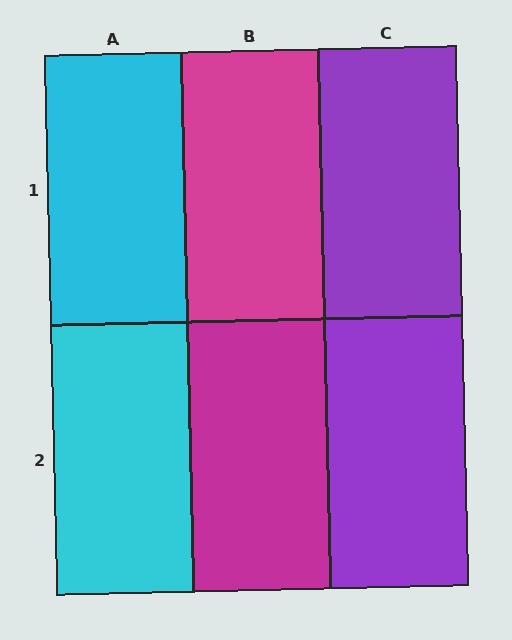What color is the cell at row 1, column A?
Cyan.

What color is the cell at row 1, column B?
Magenta.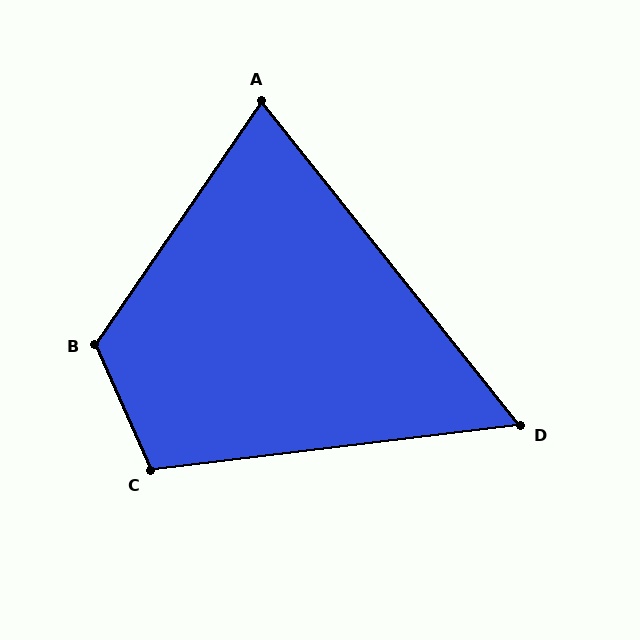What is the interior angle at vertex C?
Approximately 107 degrees (obtuse).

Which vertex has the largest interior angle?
B, at approximately 122 degrees.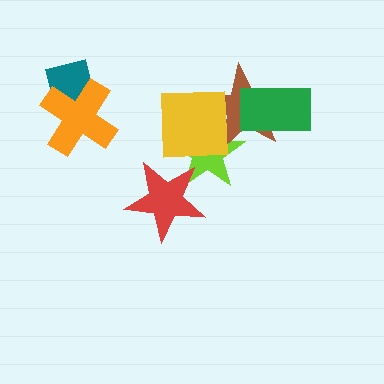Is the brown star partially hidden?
Yes, it is partially covered by another shape.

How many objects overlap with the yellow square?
2 objects overlap with the yellow square.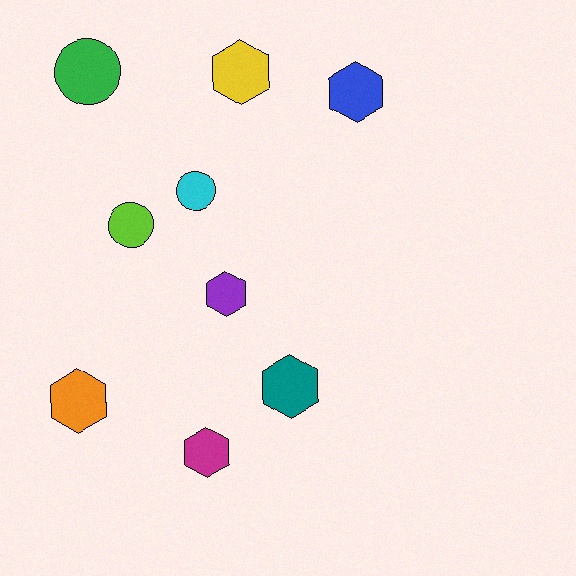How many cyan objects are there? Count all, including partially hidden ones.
There is 1 cyan object.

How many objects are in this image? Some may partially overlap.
There are 9 objects.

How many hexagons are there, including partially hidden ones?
There are 6 hexagons.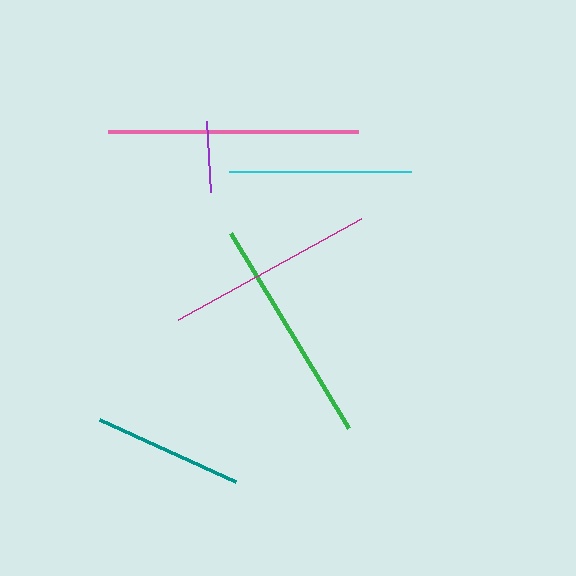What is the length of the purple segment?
The purple segment is approximately 71 pixels long.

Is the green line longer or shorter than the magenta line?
The green line is longer than the magenta line.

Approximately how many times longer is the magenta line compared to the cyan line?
The magenta line is approximately 1.1 times the length of the cyan line.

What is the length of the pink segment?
The pink segment is approximately 250 pixels long.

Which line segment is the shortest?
The purple line is the shortest at approximately 71 pixels.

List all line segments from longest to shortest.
From longest to shortest: pink, green, magenta, cyan, teal, purple.